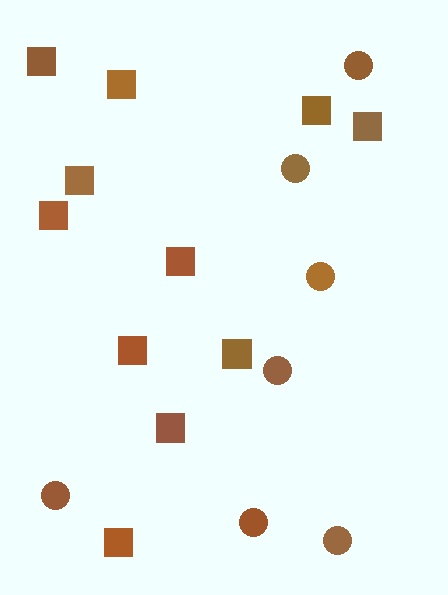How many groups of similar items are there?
There are 2 groups: one group of circles (7) and one group of squares (11).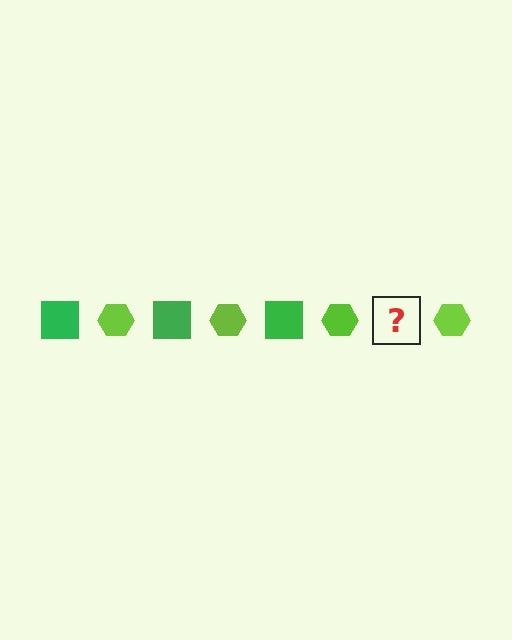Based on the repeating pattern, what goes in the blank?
The blank should be a green square.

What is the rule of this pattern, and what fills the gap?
The rule is that the pattern alternates between green square and lime hexagon. The gap should be filled with a green square.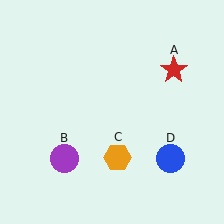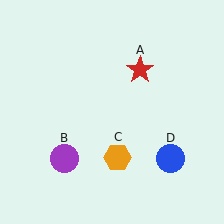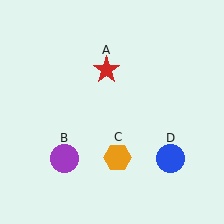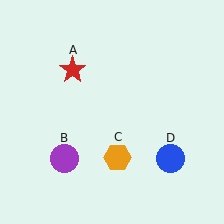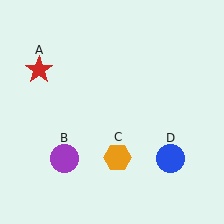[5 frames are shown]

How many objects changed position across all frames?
1 object changed position: red star (object A).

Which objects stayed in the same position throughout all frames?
Purple circle (object B) and orange hexagon (object C) and blue circle (object D) remained stationary.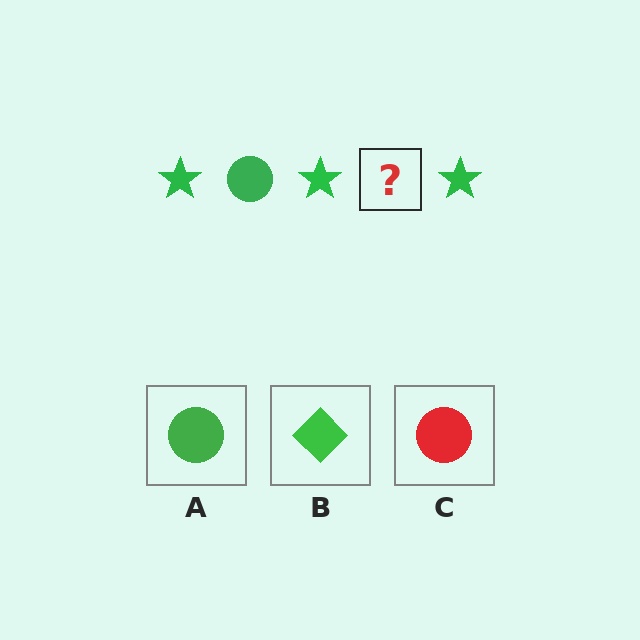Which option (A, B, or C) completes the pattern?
A.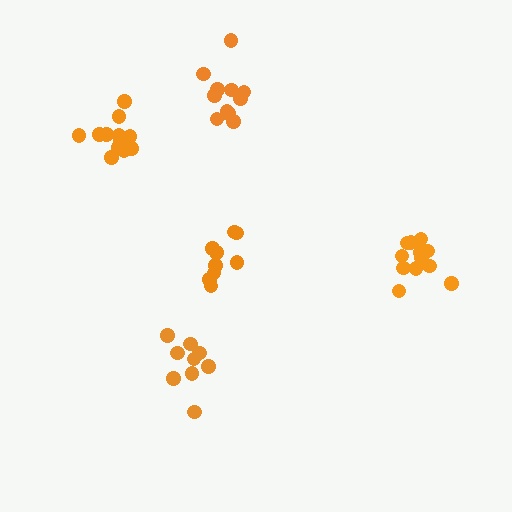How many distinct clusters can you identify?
There are 5 distinct clusters.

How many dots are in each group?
Group 1: 9 dots, Group 2: 14 dots, Group 3: 9 dots, Group 4: 14 dots, Group 5: 11 dots (57 total).